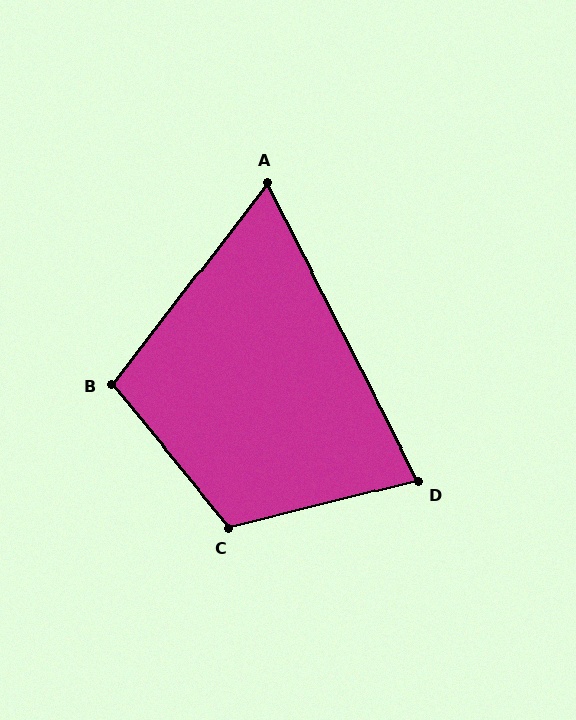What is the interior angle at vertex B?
Approximately 103 degrees (obtuse).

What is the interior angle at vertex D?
Approximately 77 degrees (acute).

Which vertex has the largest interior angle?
C, at approximately 115 degrees.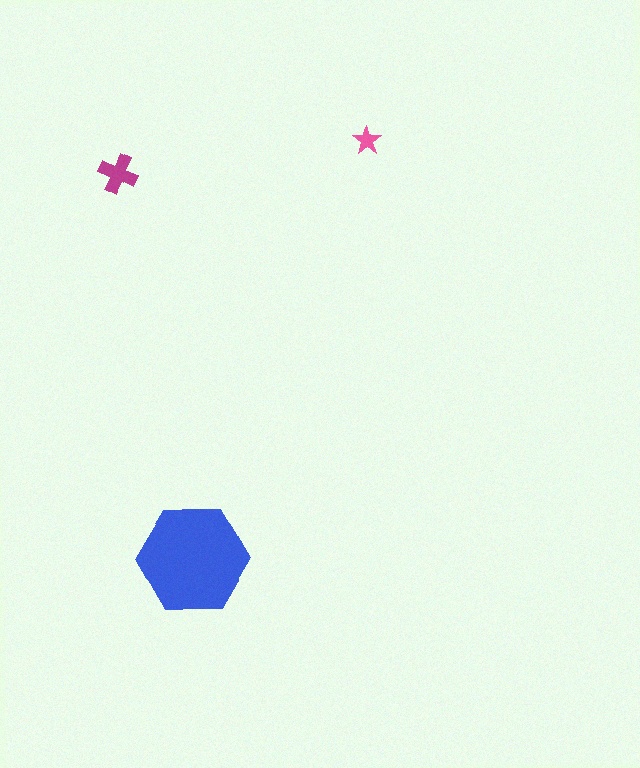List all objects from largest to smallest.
The blue hexagon, the magenta cross, the pink star.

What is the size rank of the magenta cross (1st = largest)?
2nd.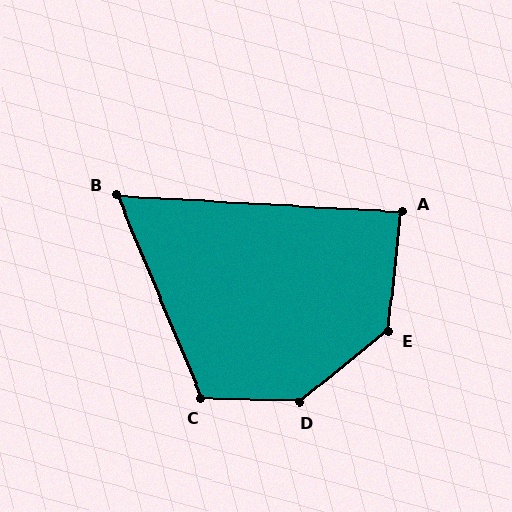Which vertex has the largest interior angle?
D, at approximately 139 degrees.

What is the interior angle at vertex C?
Approximately 115 degrees (obtuse).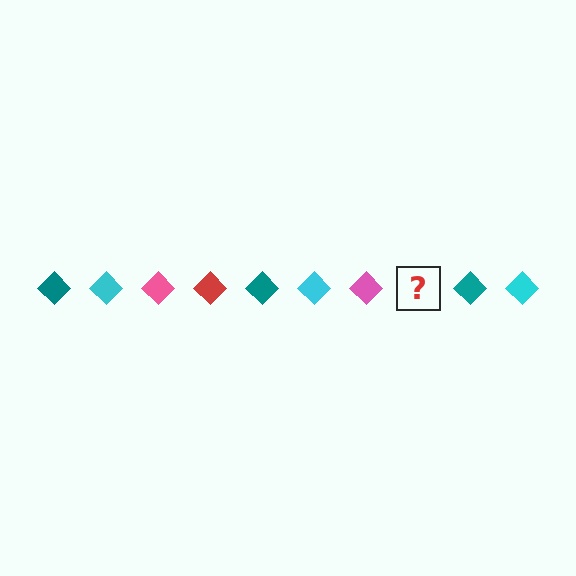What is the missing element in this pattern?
The missing element is a red diamond.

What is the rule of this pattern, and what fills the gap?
The rule is that the pattern cycles through teal, cyan, pink, red diamonds. The gap should be filled with a red diamond.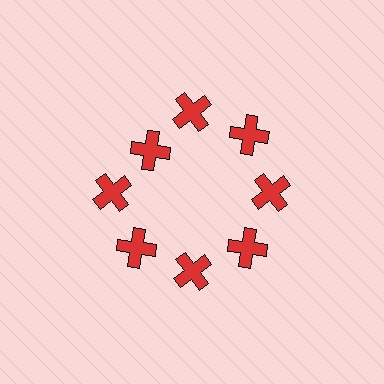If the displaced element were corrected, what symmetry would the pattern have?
It would have 8-fold rotational symmetry — the pattern would map onto itself every 45 degrees.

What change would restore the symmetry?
The symmetry would be restored by moving it outward, back onto the ring so that all 8 crosses sit at equal angles and equal distance from the center.